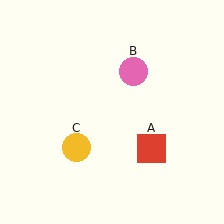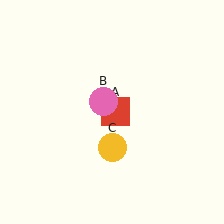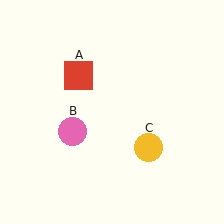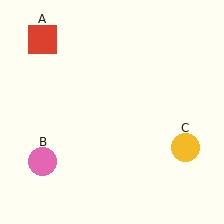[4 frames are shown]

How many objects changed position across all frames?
3 objects changed position: red square (object A), pink circle (object B), yellow circle (object C).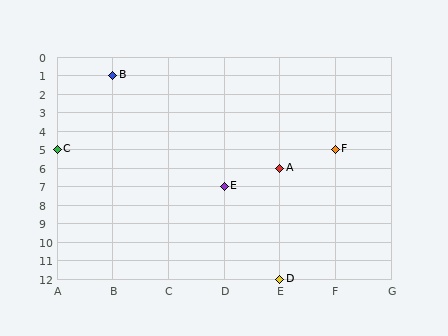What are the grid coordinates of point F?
Point F is at grid coordinates (F, 5).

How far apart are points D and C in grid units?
Points D and C are 4 columns and 7 rows apart (about 8.1 grid units diagonally).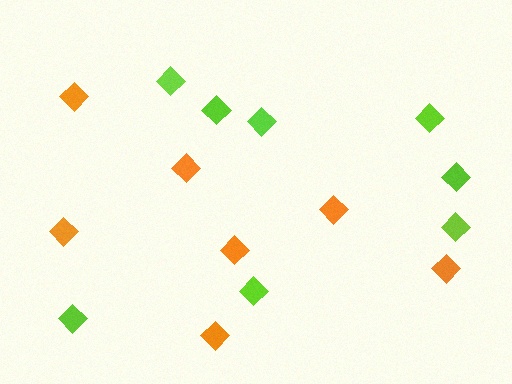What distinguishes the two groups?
There are 2 groups: one group of orange diamonds (7) and one group of lime diamonds (8).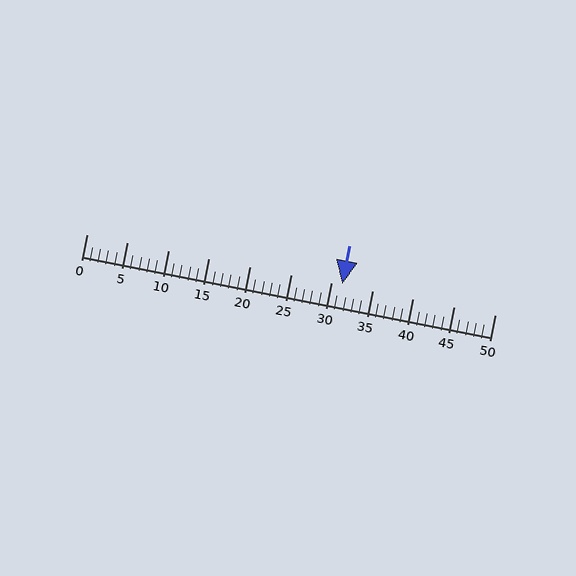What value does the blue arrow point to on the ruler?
The blue arrow points to approximately 31.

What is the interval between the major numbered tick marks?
The major tick marks are spaced 5 units apart.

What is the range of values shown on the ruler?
The ruler shows values from 0 to 50.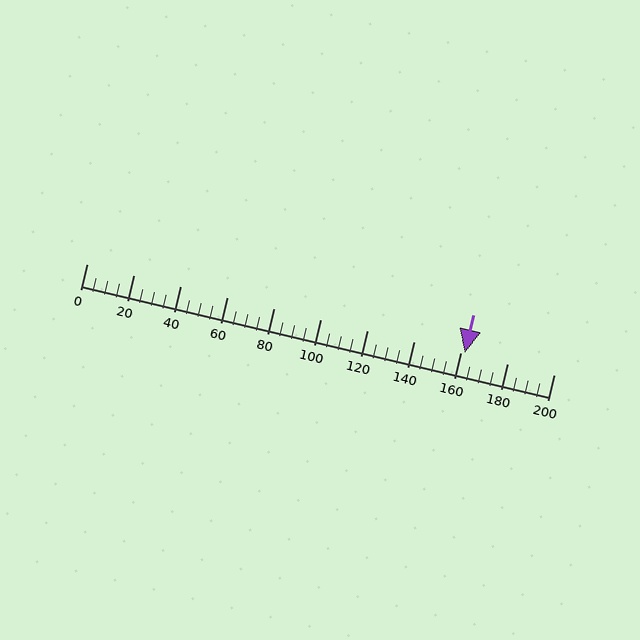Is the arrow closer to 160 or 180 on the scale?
The arrow is closer to 160.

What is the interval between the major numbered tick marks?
The major tick marks are spaced 20 units apart.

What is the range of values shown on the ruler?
The ruler shows values from 0 to 200.